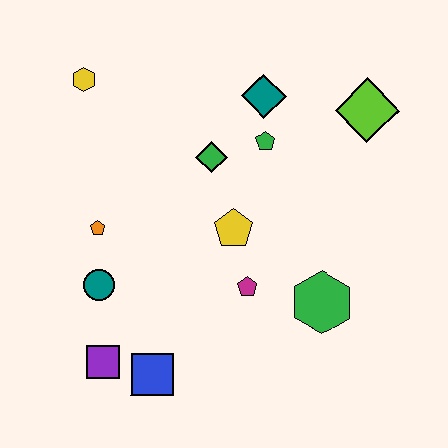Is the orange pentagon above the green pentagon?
No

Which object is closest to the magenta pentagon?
The yellow pentagon is closest to the magenta pentagon.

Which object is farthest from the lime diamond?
The purple square is farthest from the lime diamond.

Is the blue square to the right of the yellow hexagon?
Yes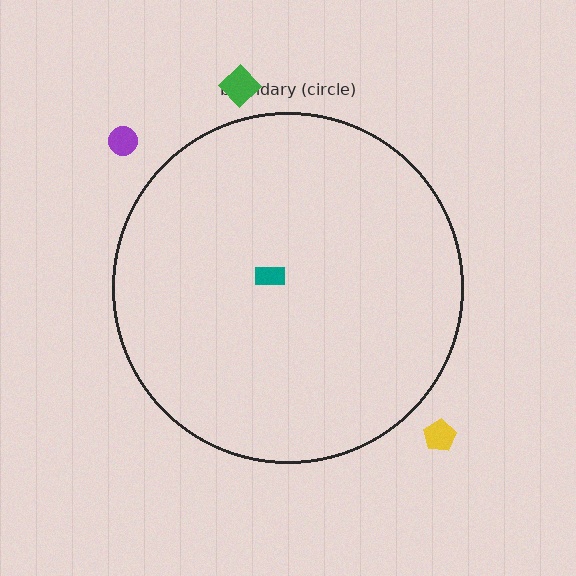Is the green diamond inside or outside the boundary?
Outside.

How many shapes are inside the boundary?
1 inside, 3 outside.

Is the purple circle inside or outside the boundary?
Outside.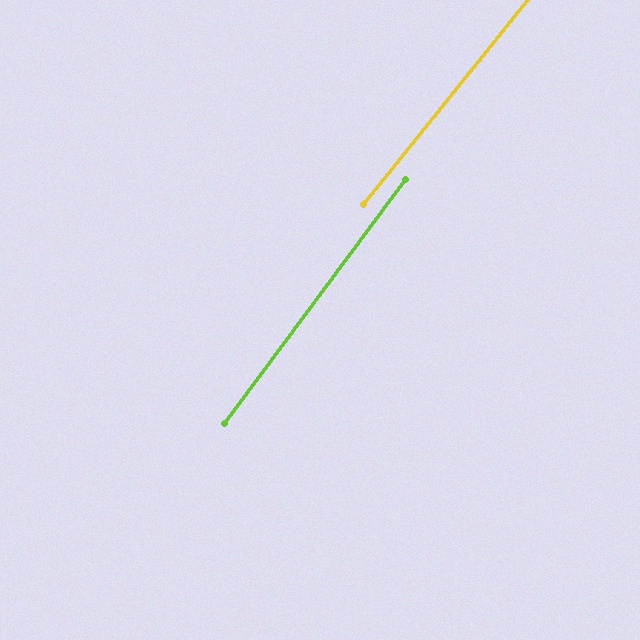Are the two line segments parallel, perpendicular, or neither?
Parallel — their directions differ by only 1.9°.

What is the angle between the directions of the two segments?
Approximately 2 degrees.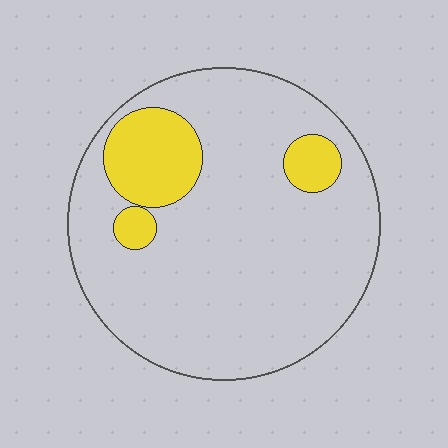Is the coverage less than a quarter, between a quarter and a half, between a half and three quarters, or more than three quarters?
Less than a quarter.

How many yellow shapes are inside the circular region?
3.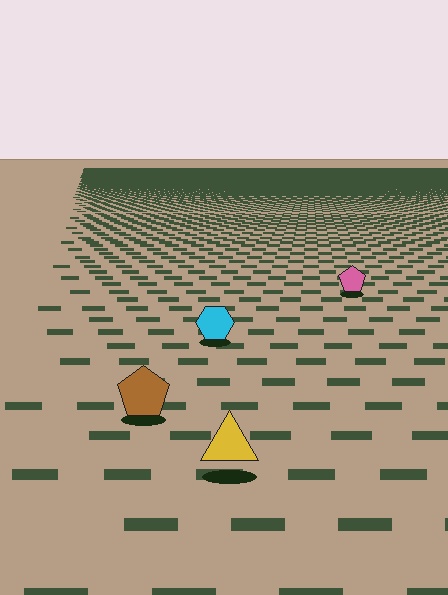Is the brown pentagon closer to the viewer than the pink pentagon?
Yes. The brown pentagon is closer — you can tell from the texture gradient: the ground texture is coarser near it.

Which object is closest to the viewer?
The yellow triangle is closest. The texture marks near it are larger and more spread out.